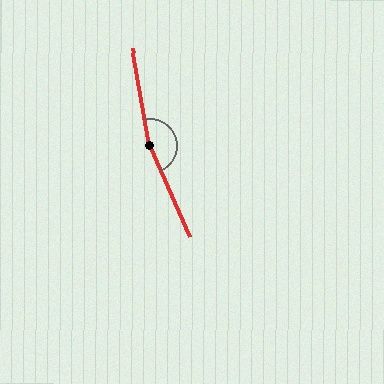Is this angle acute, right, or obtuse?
It is obtuse.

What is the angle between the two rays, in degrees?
Approximately 167 degrees.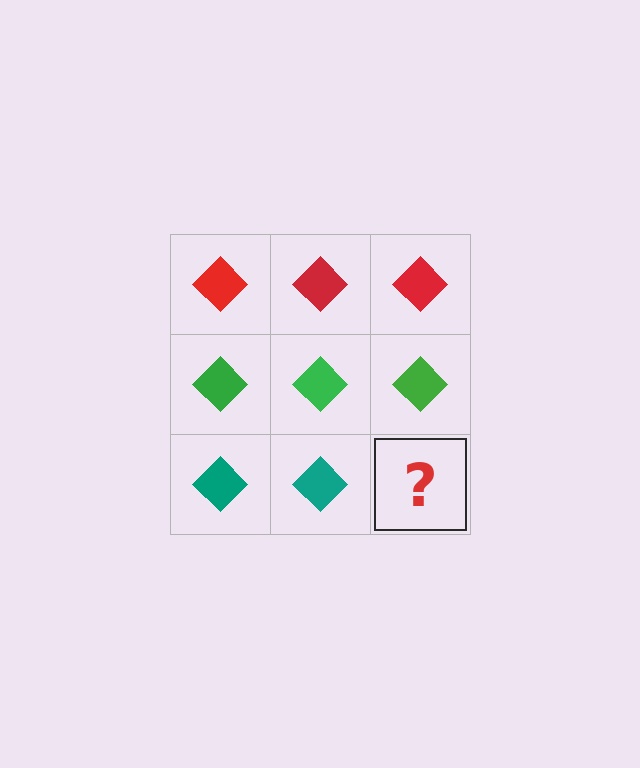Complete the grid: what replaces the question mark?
The question mark should be replaced with a teal diamond.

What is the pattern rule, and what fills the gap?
The rule is that each row has a consistent color. The gap should be filled with a teal diamond.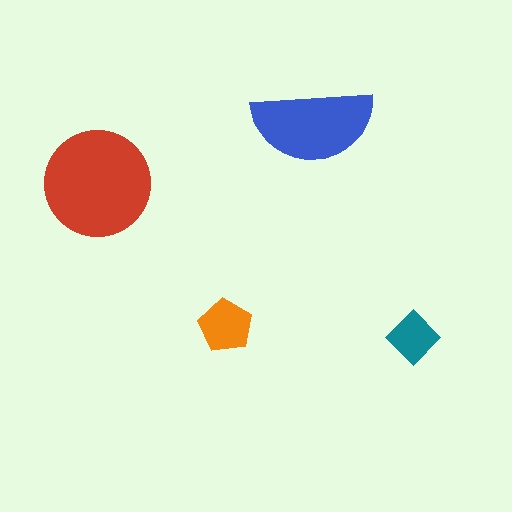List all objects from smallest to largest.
The teal diamond, the orange pentagon, the blue semicircle, the red circle.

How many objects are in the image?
There are 4 objects in the image.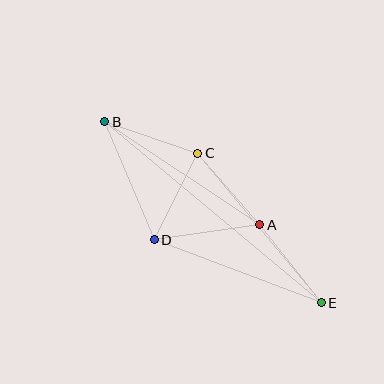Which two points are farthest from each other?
Points B and E are farthest from each other.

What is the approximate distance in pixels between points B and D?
The distance between B and D is approximately 128 pixels.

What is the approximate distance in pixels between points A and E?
The distance between A and E is approximately 99 pixels.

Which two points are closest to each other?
Points A and C are closest to each other.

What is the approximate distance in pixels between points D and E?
The distance between D and E is approximately 178 pixels.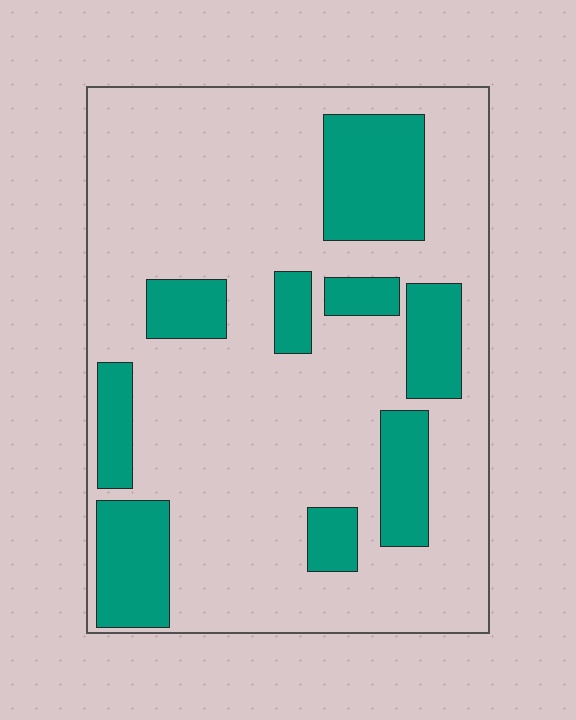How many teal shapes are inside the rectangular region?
9.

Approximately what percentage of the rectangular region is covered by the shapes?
Approximately 25%.